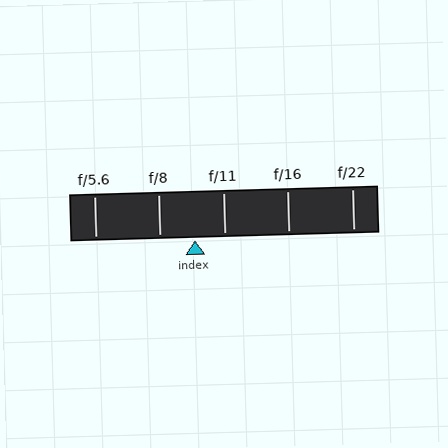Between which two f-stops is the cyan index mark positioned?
The index mark is between f/8 and f/11.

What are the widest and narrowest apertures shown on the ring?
The widest aperture shown is f/5.6 and the narrowest is f/22.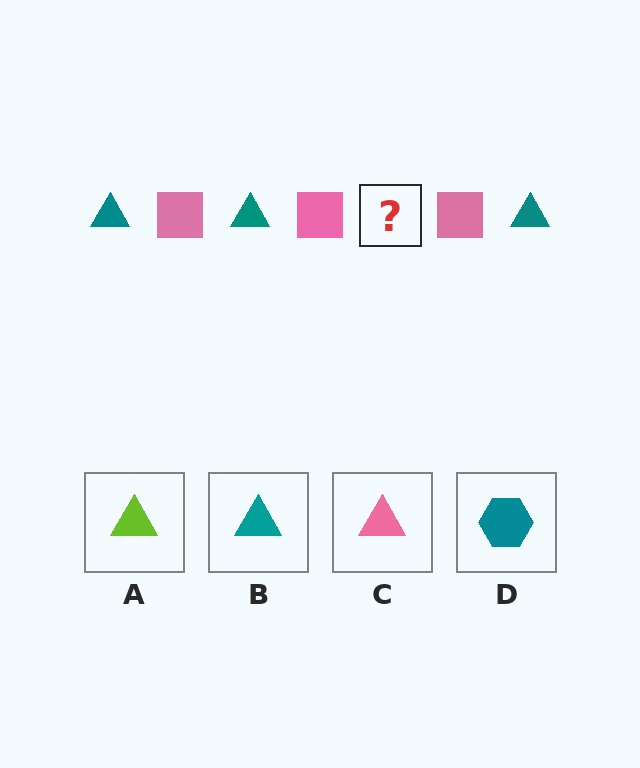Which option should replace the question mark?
Option B.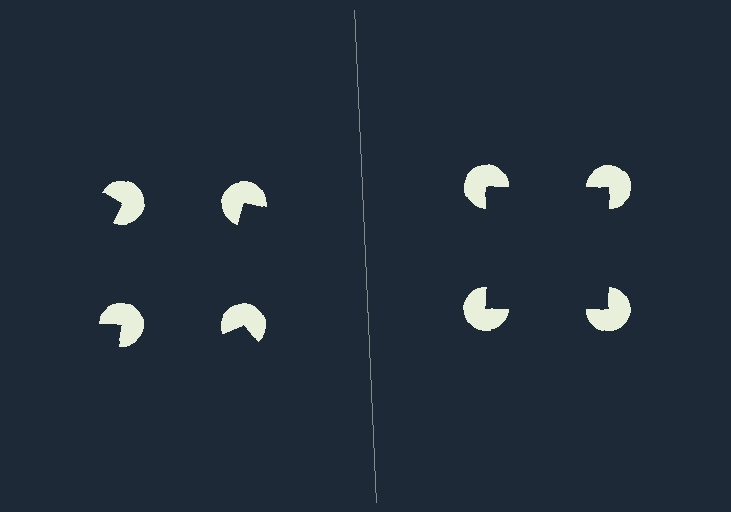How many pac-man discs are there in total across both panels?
8 — 4 on each side.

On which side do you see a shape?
An illusory square appears on the right side. On the left side the wedge cuts are rotated, so no coherent shape forms.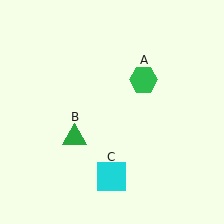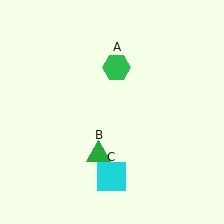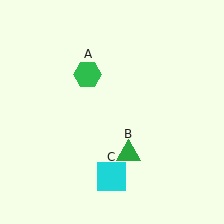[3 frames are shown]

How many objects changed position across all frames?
2 objects changed position: green hexagon (object A), green triangle (object B).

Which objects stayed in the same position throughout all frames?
Cyan square (object C) remained stationary.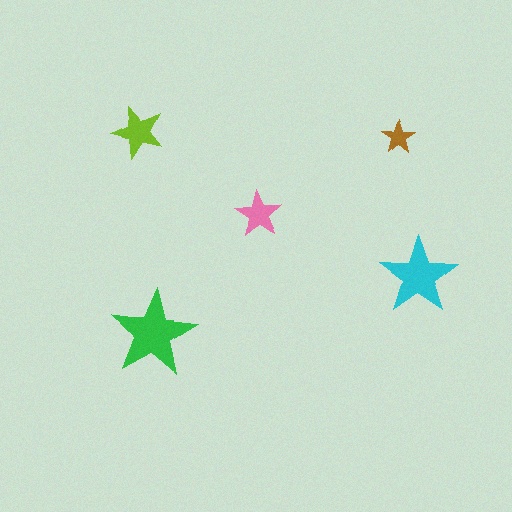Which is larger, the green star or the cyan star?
The green one.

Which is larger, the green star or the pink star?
The green one.